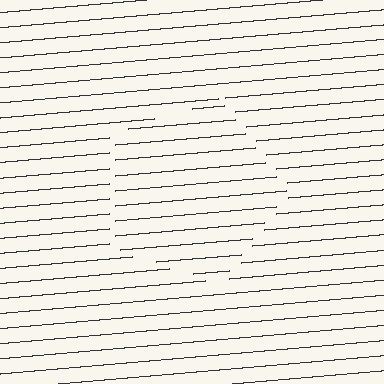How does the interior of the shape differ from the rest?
The interior of the shape contains the same grating, shifted by half a period — the contour is defined by the phase discontinuity where line-ends from the inner and outer gratings abut.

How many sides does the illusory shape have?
5 sides — the line-ends trace a pentagon.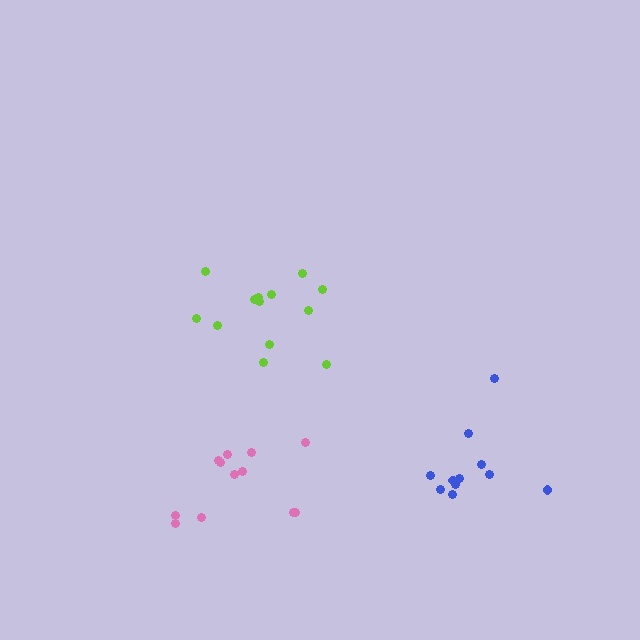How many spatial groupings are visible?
There are 3 spatial groupings.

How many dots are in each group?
Group 1: 12 dots, Group 2: 13 dots, Group 3: 11 dots (36 total).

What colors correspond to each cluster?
The clusters are colored: pink, lime, blue.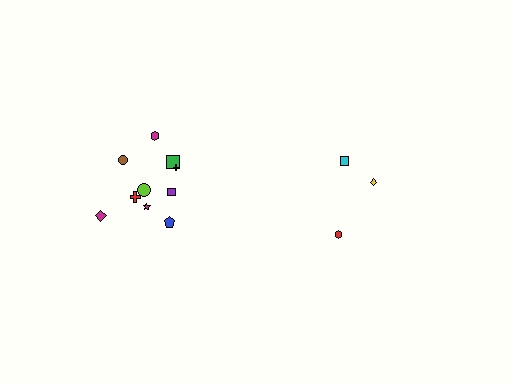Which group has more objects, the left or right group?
The left group.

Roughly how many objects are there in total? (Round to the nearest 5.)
Roughly 15 objects in total.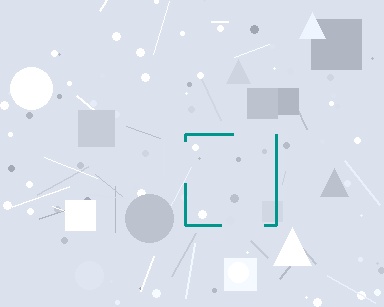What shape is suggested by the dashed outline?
The dashed outline suggests a square.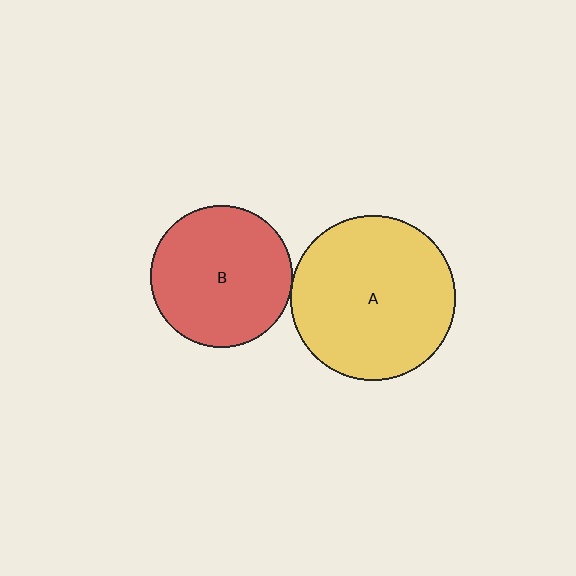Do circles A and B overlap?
Yes.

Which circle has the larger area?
Circle A (yellow).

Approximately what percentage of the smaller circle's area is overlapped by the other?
Approximately 5%.